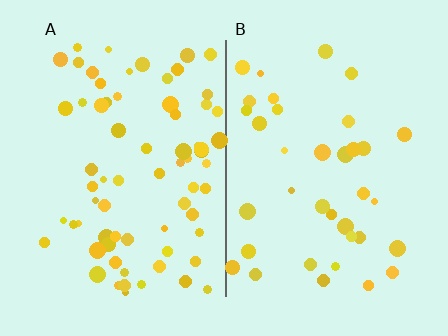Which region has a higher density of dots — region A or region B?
A (the left).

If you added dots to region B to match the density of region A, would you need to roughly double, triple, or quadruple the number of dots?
Approximately double.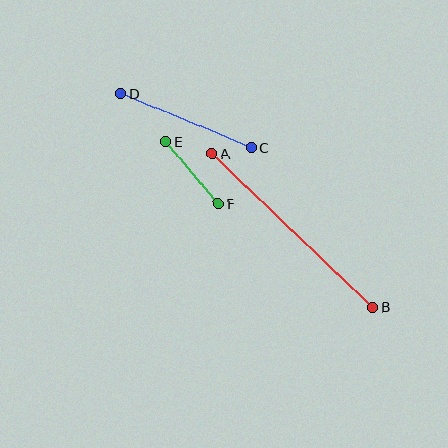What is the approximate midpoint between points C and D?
The midpoint is at approximately (186, 121) pixels.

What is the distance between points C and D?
The distance is approximately 141 pixels.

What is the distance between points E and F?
The distance is approximately 81 pixels.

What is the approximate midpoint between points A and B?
The midpoint is at approximately (292, 231) pixels.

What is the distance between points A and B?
The distance is approximately 222 pixels.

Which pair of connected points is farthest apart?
Points A and B are farthest apart.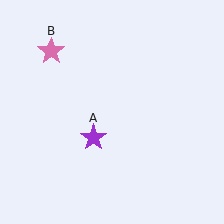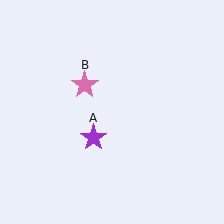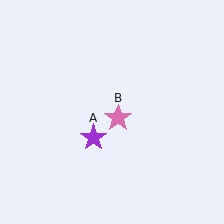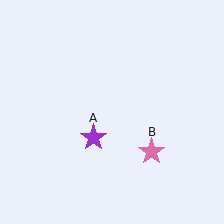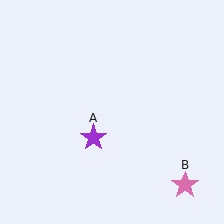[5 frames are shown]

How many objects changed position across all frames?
1 object changed position: pink star (object B).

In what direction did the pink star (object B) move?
The pink star (object B) moved down and to the right.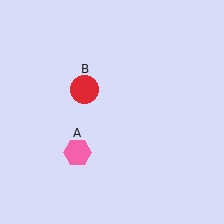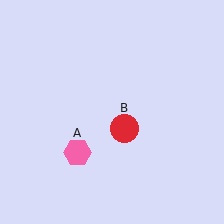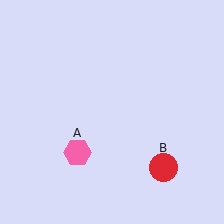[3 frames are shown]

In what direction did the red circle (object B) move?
The red circle (object B) moved down and to the right.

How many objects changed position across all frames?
1 object changed position: red circle (object B).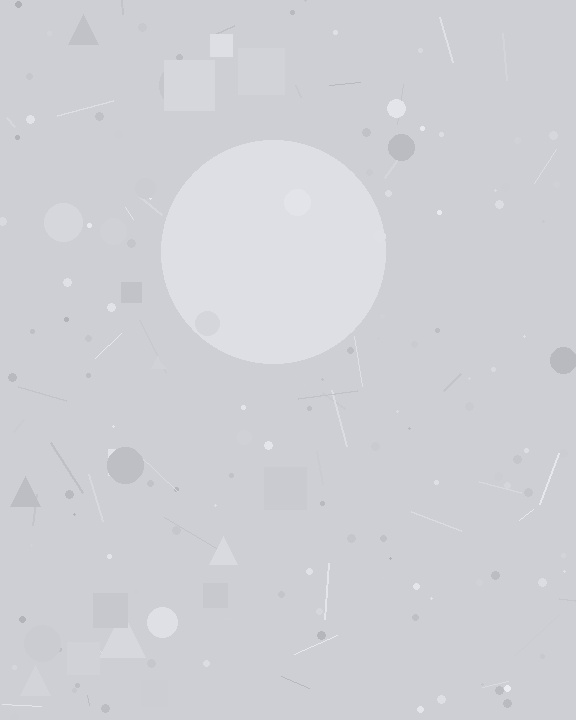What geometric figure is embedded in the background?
A circle is embedded in the background.